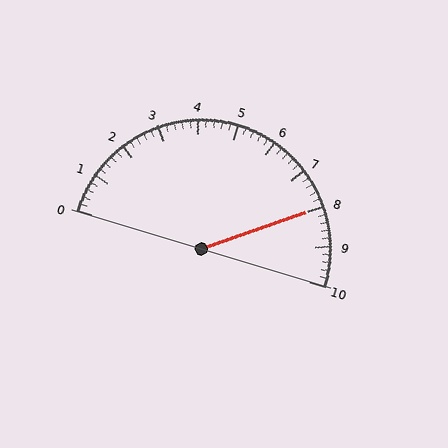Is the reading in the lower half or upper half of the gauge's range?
The reading is in the upper half of the range (0 to 10).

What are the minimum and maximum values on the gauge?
The gauge ranges from 0 to 10.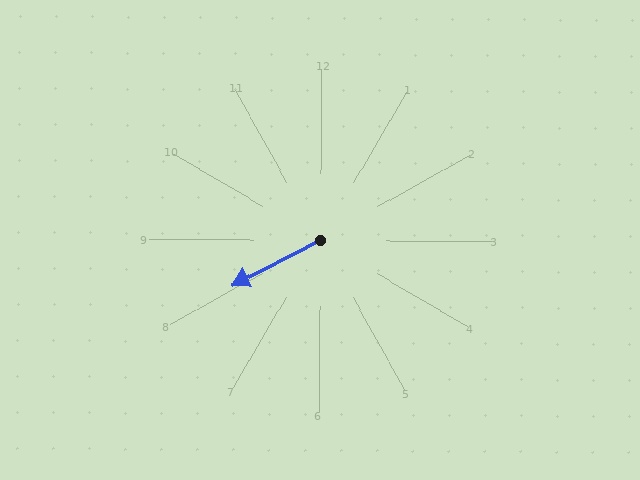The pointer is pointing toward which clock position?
Roughly 8 o'clock.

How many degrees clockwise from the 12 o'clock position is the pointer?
Approximately 243 degrees.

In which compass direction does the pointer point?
Southwest.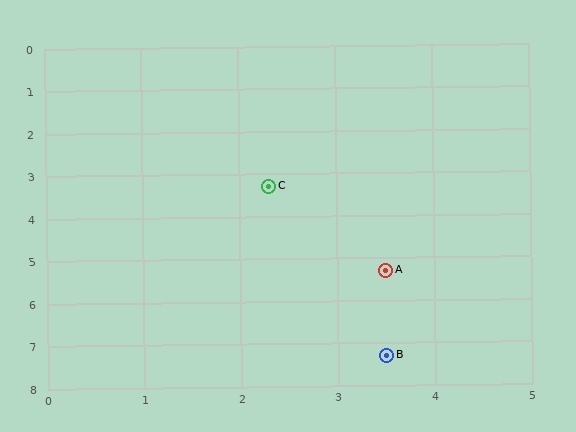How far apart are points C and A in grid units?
Points C and A are about 2.3 grid units apart.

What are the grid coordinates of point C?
Point C is at approximately (2.3, 3.3).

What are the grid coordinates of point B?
Point B is at approximately (3.5, 7.3).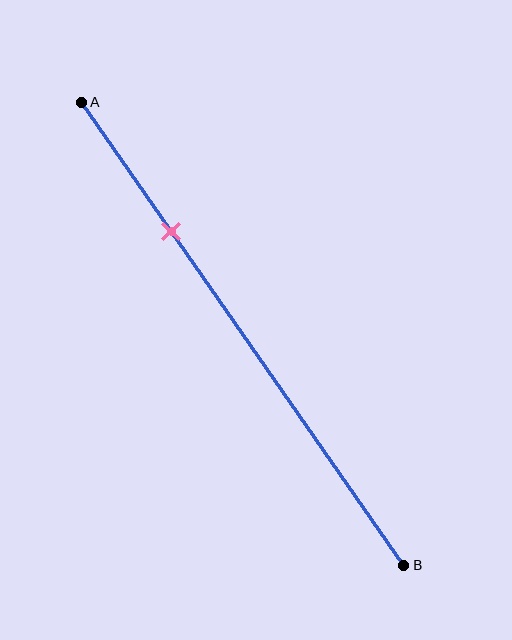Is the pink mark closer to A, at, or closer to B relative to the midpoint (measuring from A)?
The pink mark is closer to point A than the midpoint of segment AB.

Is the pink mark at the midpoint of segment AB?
No, the mark is at about 30% from A, not at the 50% midpoint.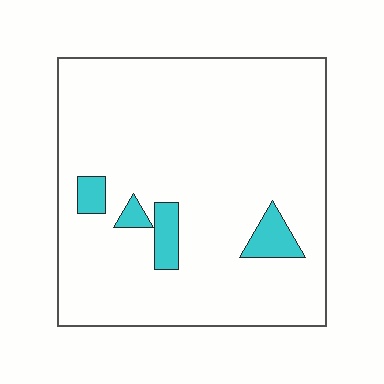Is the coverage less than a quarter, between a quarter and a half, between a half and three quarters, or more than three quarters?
Less than a quarter.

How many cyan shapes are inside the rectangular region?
4.